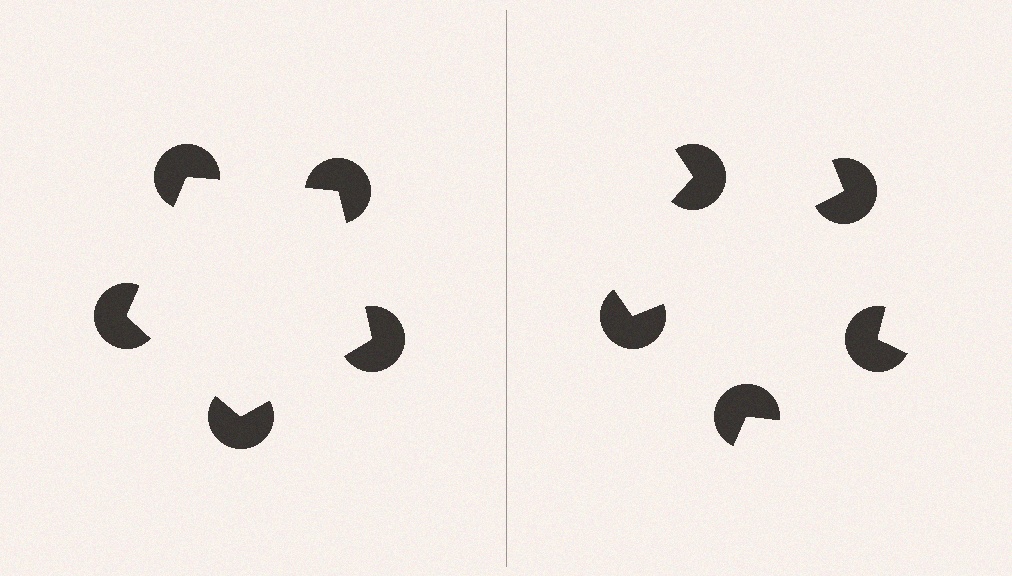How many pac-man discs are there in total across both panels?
10 — 5 on each side.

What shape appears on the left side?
An illusory pentagon.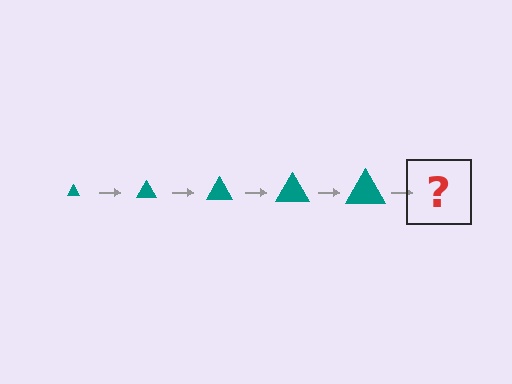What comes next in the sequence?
The next element should be a teal triangle, larger than the previous one.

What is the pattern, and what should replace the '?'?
The pattern is that the triangle gets progressively larger each step. The '?' should be a teal triangle, larger than the previous one.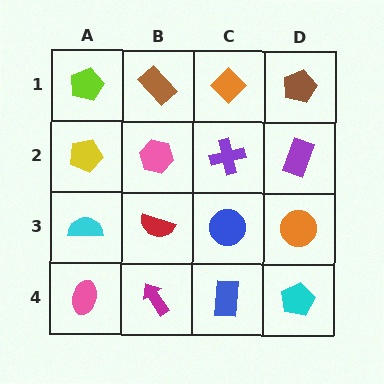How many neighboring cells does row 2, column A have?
3.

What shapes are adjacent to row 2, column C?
An orange diamond (row 1, column C), a blue circle (row 3, column C), a pink hexagon (row 2, column B), a purple rectangle (row 2, column D).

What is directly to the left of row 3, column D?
A blue circle.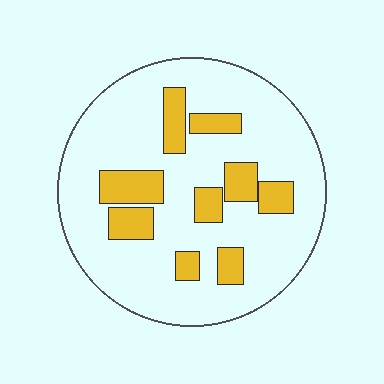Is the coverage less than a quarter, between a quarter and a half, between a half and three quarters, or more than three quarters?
Less than a quarter.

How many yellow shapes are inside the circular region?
9.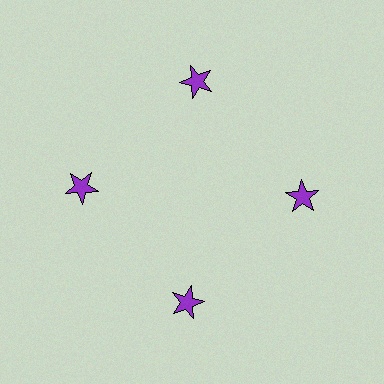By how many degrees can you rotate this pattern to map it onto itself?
The pattern maps onto itself every 90 degrees of rotation.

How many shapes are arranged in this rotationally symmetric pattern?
There are 4 shapes, arranged in 4 groups of 1.